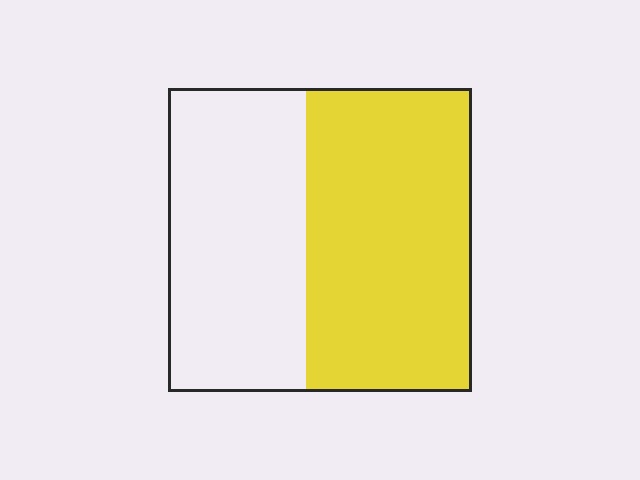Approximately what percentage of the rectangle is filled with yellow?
Approximately 55%.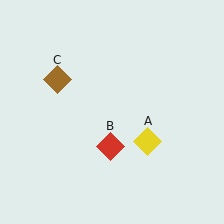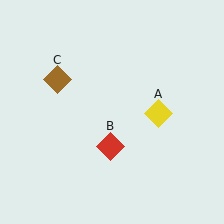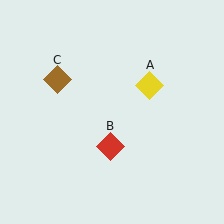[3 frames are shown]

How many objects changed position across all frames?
1 object changed position: yellow diamond (object A).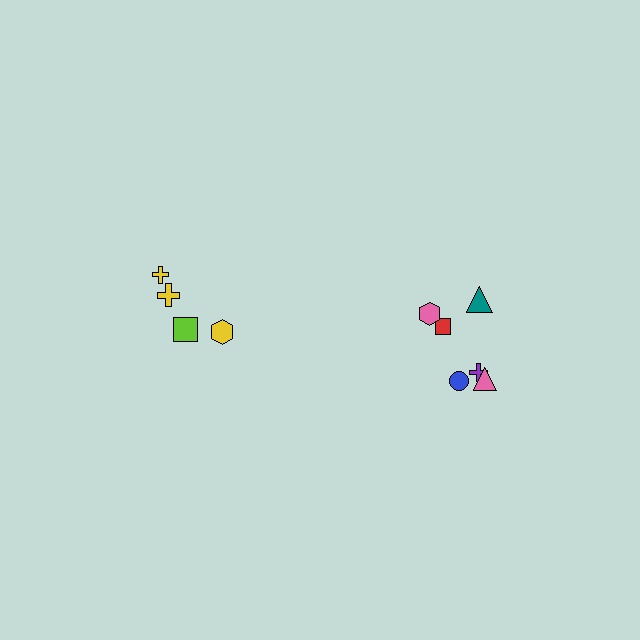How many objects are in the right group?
There are 6 objects.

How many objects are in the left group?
There are 4 objects.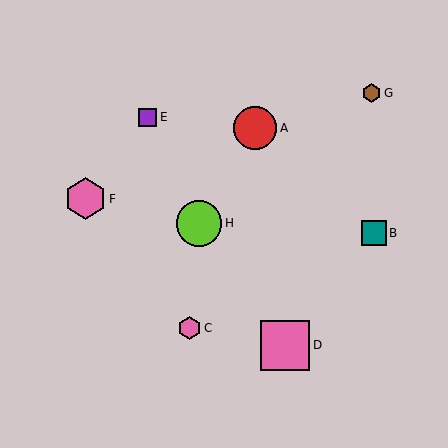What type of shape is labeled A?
Shape A is a red circle.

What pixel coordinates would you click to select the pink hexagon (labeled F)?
Click at (85, 199) to select the pink hexagon F.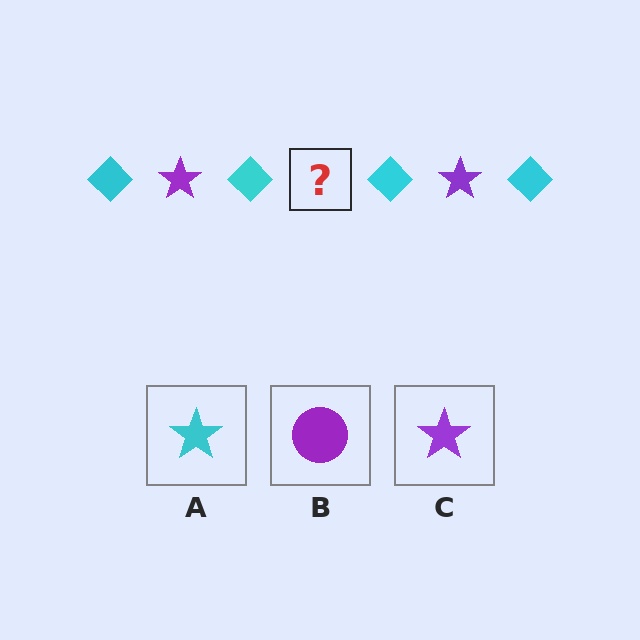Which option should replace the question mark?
Option C.